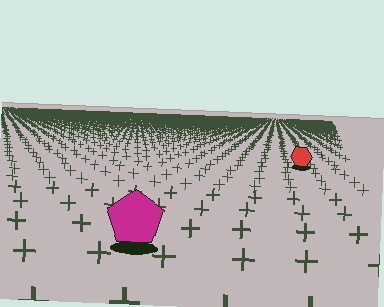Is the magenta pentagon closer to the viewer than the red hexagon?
Yes. The magenta pentagon is closer — you can tell from the texture gradient: the ground texture is coarser near it.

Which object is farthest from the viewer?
The red hexagon is farthest from the viewer. It appears smaller and the ground texture around it is denser.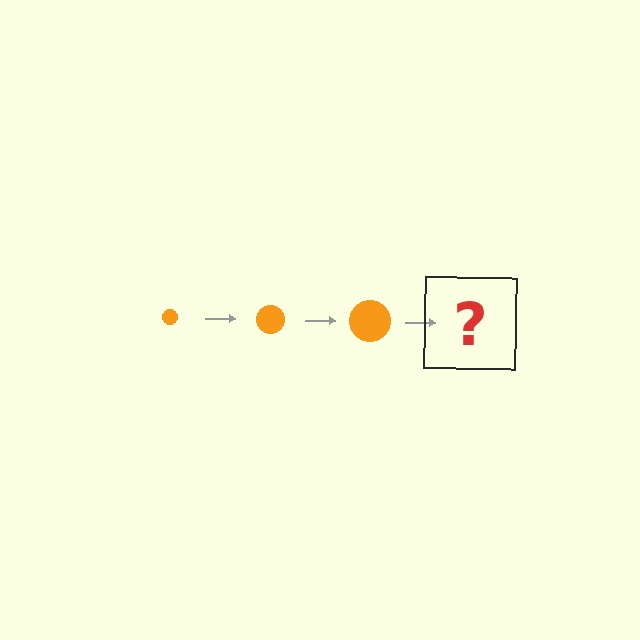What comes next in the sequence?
The next element should be an orange circle, larger than the previous one.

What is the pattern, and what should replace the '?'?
The pattern is that the circle gets progressively larger each step. The '?' should be an orange circle, larger than the previous one.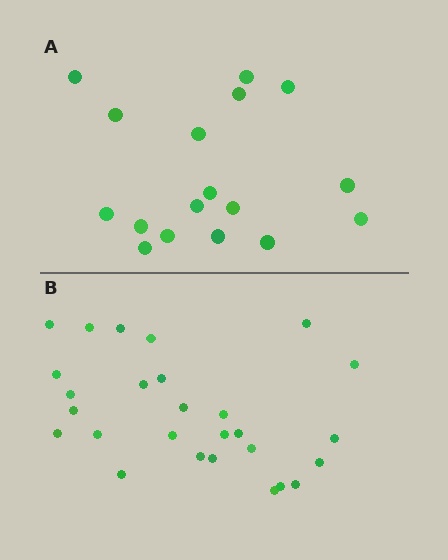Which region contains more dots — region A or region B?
Region B (the bottom region) has more dots.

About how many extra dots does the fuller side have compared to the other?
Region B has roughly 10 or so more dots than region A.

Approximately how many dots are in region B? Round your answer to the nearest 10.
About 30 dots. (The exact count is 27, which rounds to 30.)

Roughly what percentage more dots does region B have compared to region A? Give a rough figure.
About 60% more.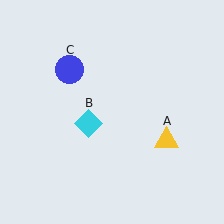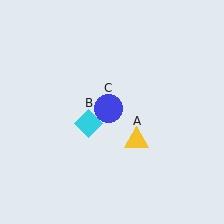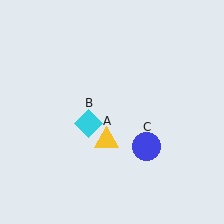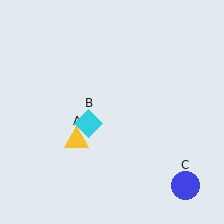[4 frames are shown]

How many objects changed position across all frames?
2 objects changed position: yellow triangle (object A), blue circle (object C).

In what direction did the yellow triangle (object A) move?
The yellow triangle (object A) moved left.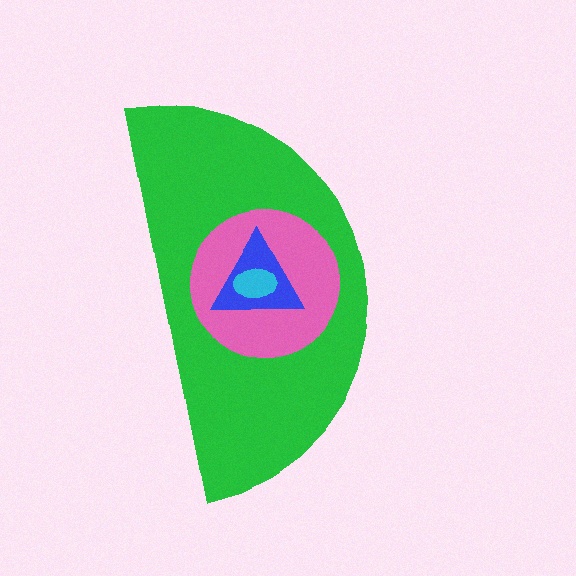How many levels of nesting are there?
4.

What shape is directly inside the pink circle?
The blue triangle.